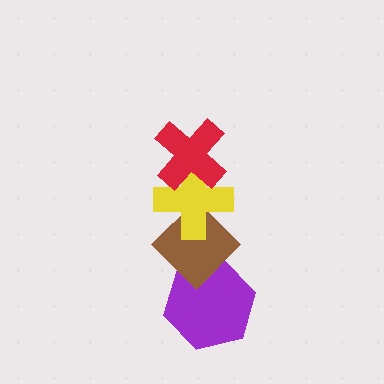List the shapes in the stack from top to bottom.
From top to bottom: the red cross, the yellow cross, the brown diamond, the purple hexagon.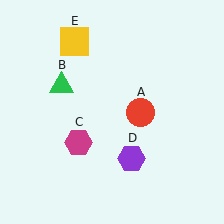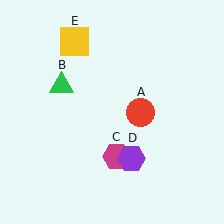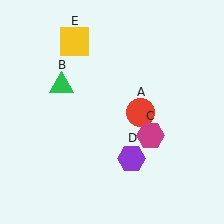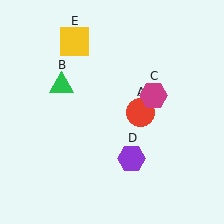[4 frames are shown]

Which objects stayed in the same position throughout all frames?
Red circle (object A) and green triangle (object B) and purple hexagon (object D) and yellow square (object E) remained stationary.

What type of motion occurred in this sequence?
The magenta hexagon (object C) rotated counterclockwise around the center of the scene.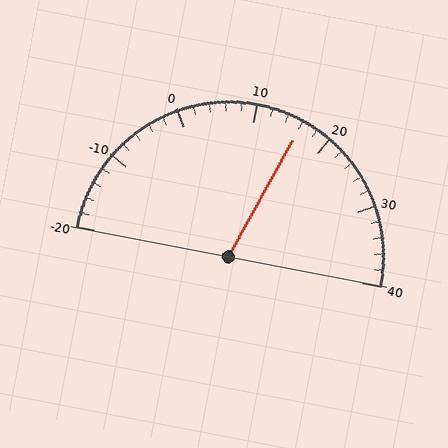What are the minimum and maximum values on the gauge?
The gauge ranges from -20 to 40.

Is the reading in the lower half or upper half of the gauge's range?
The reading is in the upper half of the range (-20 to 40).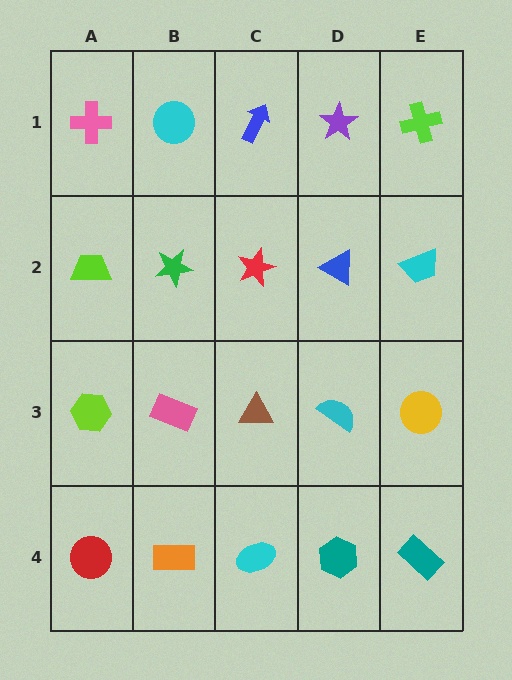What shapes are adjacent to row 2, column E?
A lime cross (row 1, column E), a yellow circle (row 3, column E), a blue triangle (row 2, column D).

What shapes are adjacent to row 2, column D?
A purple star (row 1, column D), a cyan semicircle (row 3, column D), a red star (row 2, column C), a cyan trapezoid (row 2, column E).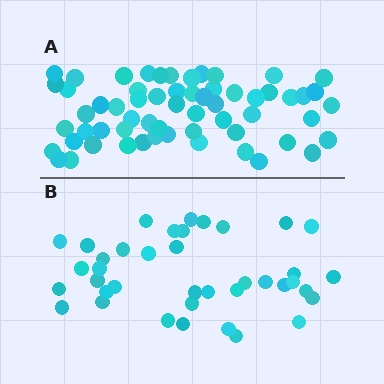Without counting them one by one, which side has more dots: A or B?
Region A (the top region) has more dots.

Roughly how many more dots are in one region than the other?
Region A has approximately 20 more dots than region B.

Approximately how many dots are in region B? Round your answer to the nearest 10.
About 40 dots. (The exact count is 39, which rounds to 40.)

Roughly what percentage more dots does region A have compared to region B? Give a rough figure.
About 55% more.